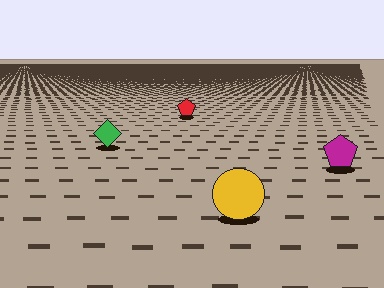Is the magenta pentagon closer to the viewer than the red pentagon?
Yes. The magenta pentagon is closer — you can tell from the texture gradient: the ground texture is coarser near it.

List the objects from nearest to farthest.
From nearest to farthest: the yellow circle, the magenta pentagon, the green diamond, the red pentagon.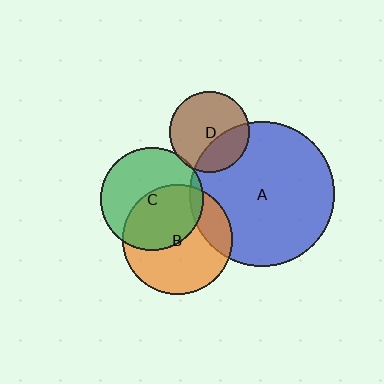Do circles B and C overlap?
Yes.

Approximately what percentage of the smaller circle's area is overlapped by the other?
Approximately 45%.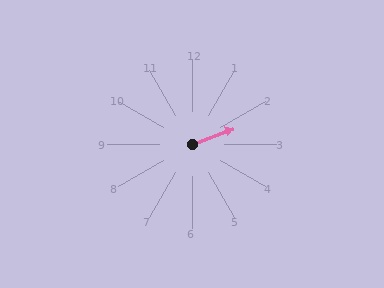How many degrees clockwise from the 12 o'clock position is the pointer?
Approximately 69 degrees.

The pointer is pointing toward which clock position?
Roughly 2 o'clock.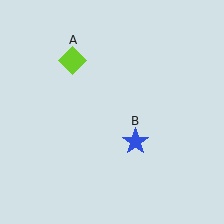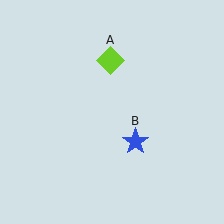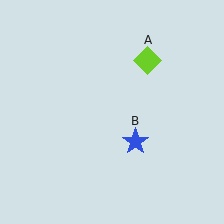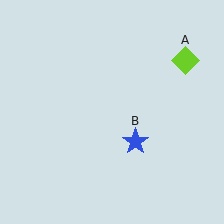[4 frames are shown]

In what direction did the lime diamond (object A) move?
The lime diamond (object A) moved right.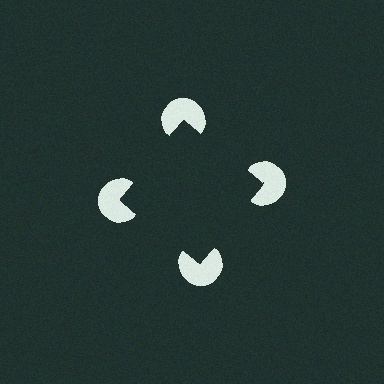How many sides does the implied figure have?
4 sides.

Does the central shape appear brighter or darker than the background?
It typically appears slightly darker than the background, even though no actual brightness change is drawn.